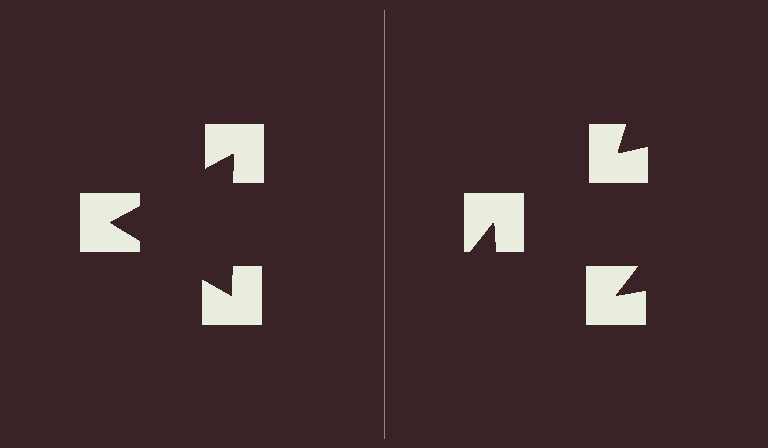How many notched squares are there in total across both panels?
6 — 3 on each side.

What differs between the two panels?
The notched squares are positioned identically on both sides; only the wedge orientations differ. On the left they align to a triangle; on the right they are misaligned.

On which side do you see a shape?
An illusory triangle appears on the left side. On the right side the wedge cuts are rotated, so no coherent shape forms.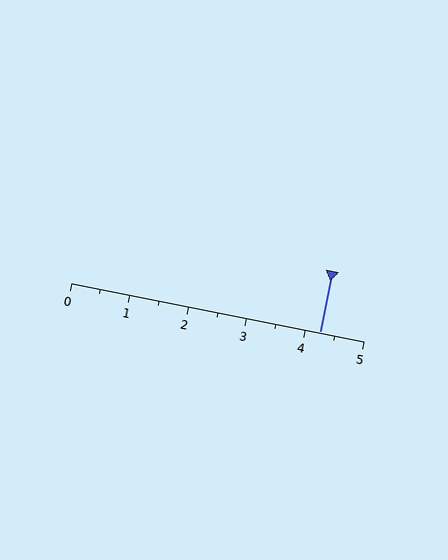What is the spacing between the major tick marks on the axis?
The major ticks are spaced 1 apart.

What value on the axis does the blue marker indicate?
The marker indicates approximately 4.2.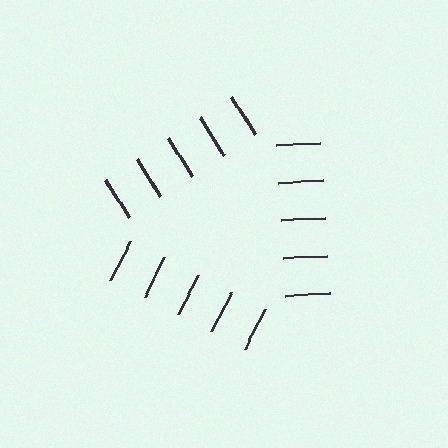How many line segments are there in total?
15 — 5 along each of the 3 edges.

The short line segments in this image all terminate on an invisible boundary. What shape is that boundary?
An illusory triangle — the line segments terminate on its edges but no continuous stroke is drawn.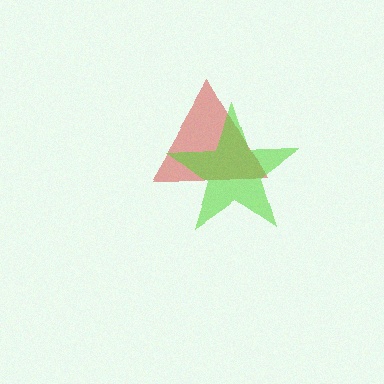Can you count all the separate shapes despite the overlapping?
Yes, there are 2 separate shapes.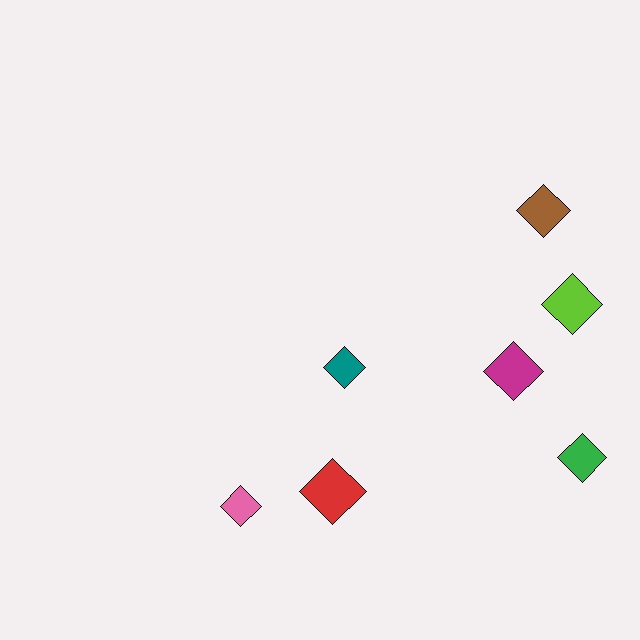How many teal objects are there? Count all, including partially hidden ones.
There is 1 teal object.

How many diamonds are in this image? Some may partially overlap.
There are 7 diamonds.